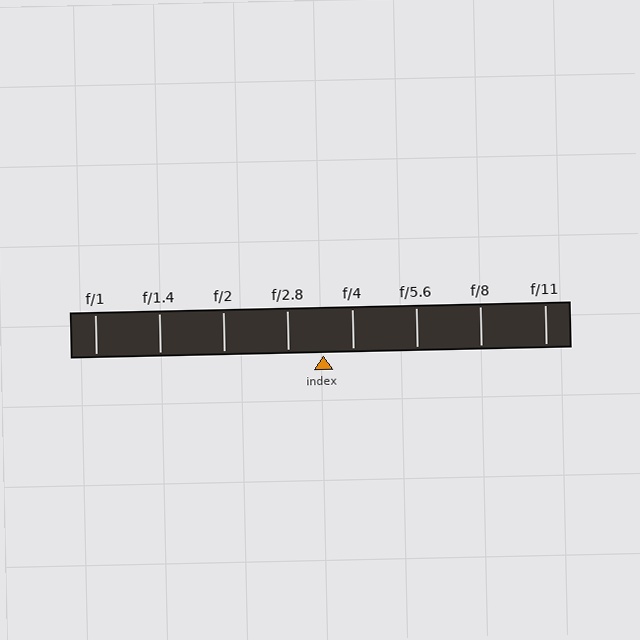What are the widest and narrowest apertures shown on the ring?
The widest aperture shown is f/1 and the narrowest is f/11.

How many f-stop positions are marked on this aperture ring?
There are 8 f-stop positions marked.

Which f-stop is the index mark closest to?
The index mark is closest to f/4.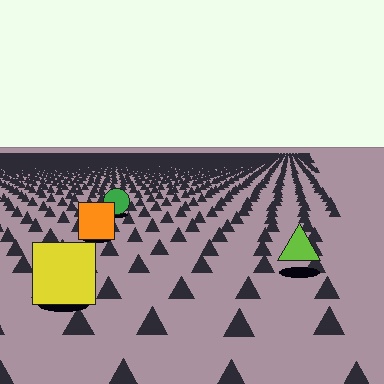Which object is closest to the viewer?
The yellow square is closest. The texture marks near it are larger and more spread out.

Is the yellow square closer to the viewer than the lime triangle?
Yes. The yellow square is closer — you can tell from the texture gradient: the ground texture is coarser near it.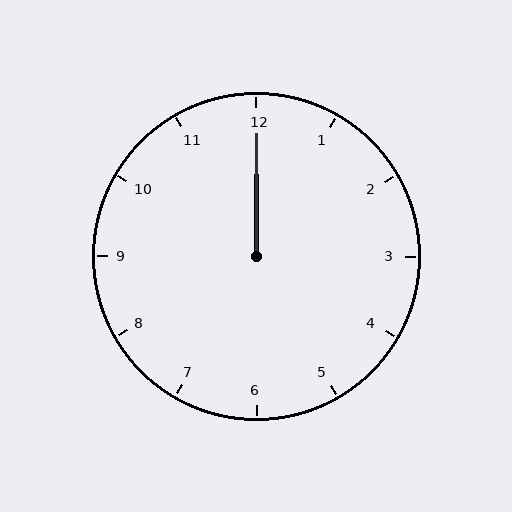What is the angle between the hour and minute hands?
Approximately 0 degrees.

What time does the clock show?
12:00.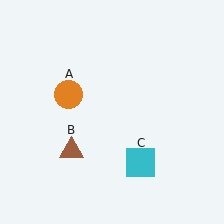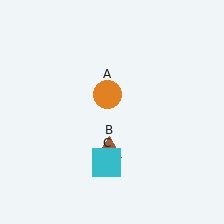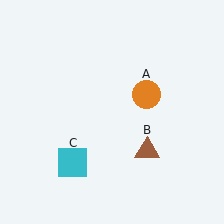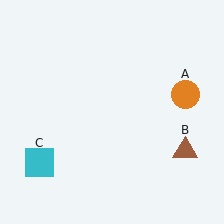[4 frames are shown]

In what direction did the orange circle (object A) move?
The orange circle (object A) moved right.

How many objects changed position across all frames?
3 objects changed position: orange circle (object A), brown triangle (object B), cyan square (object C).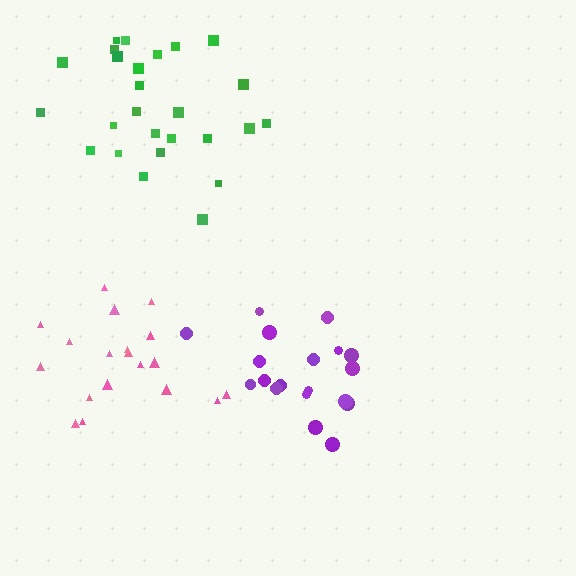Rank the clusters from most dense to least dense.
purple, pink, green.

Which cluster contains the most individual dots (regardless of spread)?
Green (26).